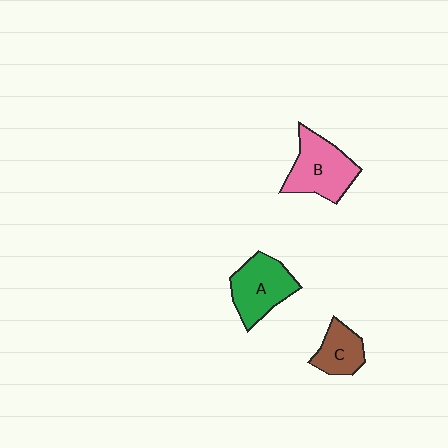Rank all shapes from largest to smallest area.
From largest to smallest: B (pink), A (green), C (brown).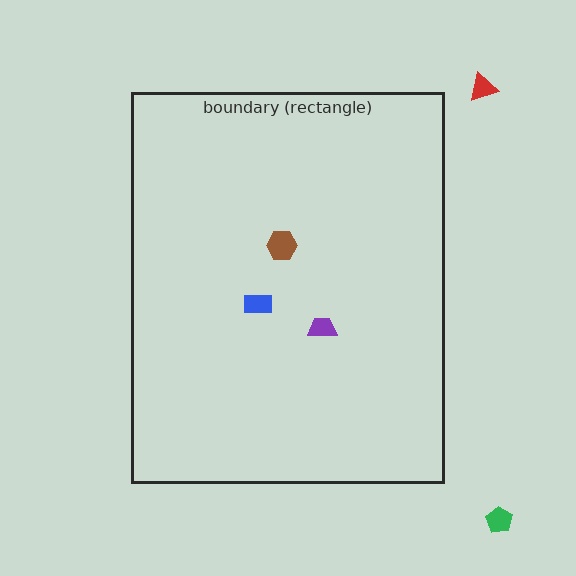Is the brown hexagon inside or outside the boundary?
Inside.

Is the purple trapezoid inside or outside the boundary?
Inside.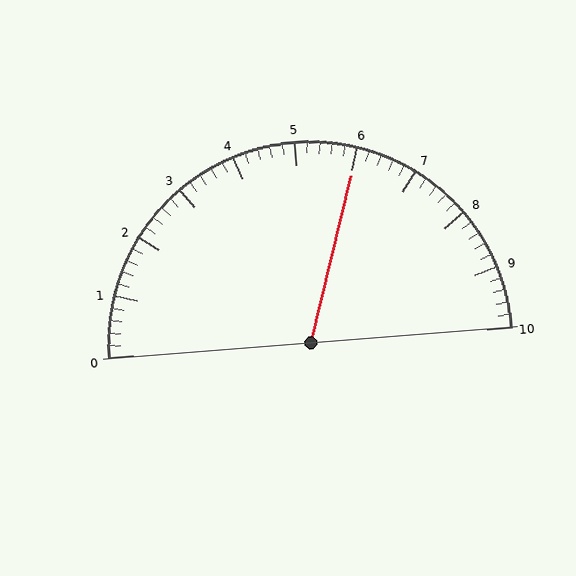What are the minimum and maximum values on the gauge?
The gauge ranges from 0 to 10.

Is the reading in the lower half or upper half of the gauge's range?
The reading is in the upper half of the range (0 to 10).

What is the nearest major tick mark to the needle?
The nearest major tick mark is 6.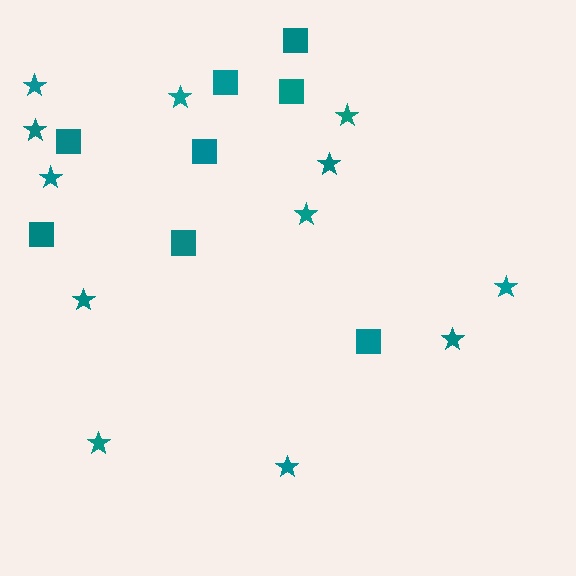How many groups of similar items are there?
There are 2 groups: one group of stars (12) and one group of squares (8).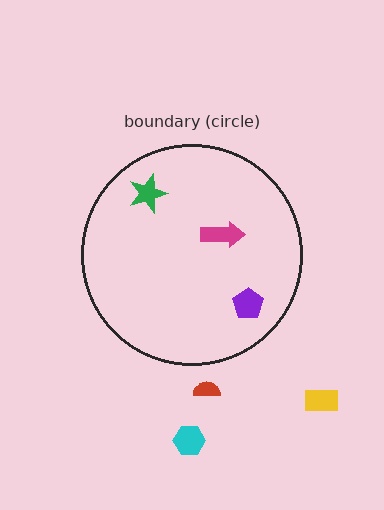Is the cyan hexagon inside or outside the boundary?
Outside.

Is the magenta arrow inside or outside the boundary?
Inside.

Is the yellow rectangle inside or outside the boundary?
Outside.